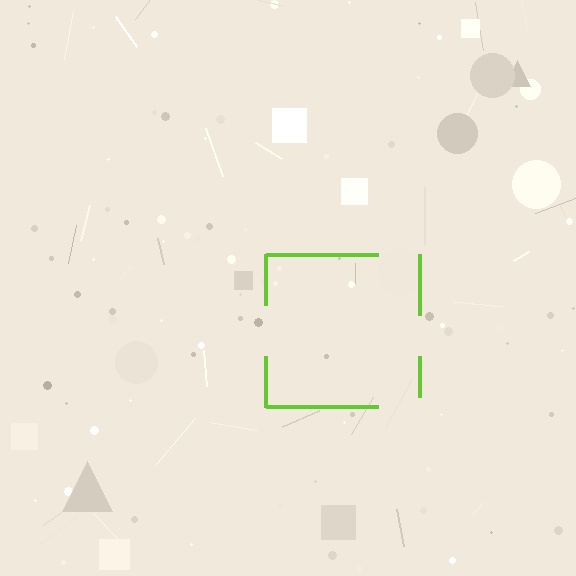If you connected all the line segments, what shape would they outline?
They would outline a square.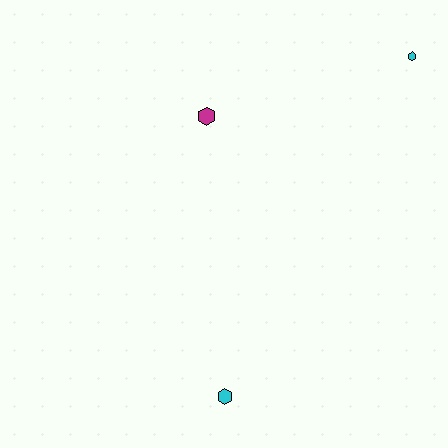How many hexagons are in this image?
There are 3 hexagons.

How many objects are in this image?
There are 3 objects.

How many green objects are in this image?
There are no green objects.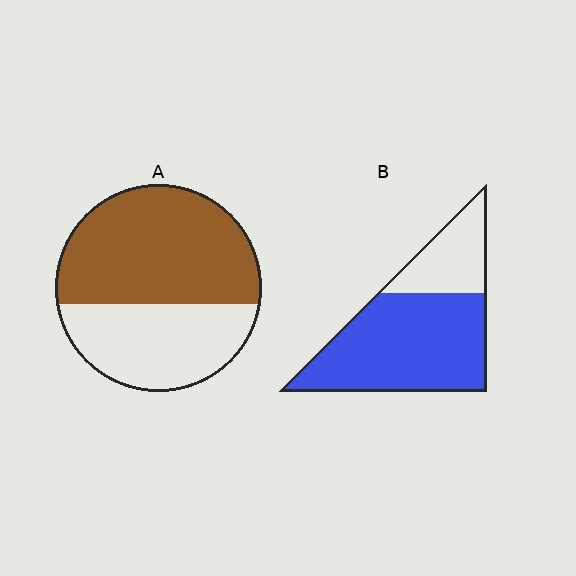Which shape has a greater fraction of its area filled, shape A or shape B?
Shape B.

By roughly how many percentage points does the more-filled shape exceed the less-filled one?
By roughly 15 percentage points (B over A).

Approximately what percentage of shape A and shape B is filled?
A is approximately 60% and B is approximately 70%.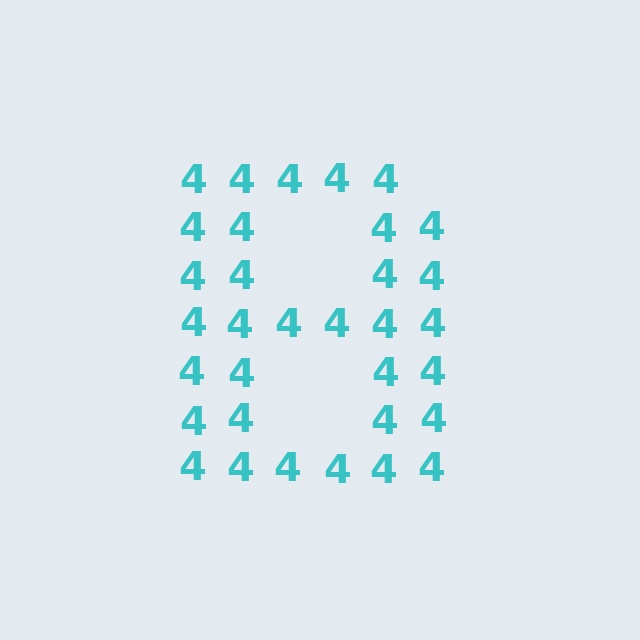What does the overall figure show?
The overall figure shows the letter B.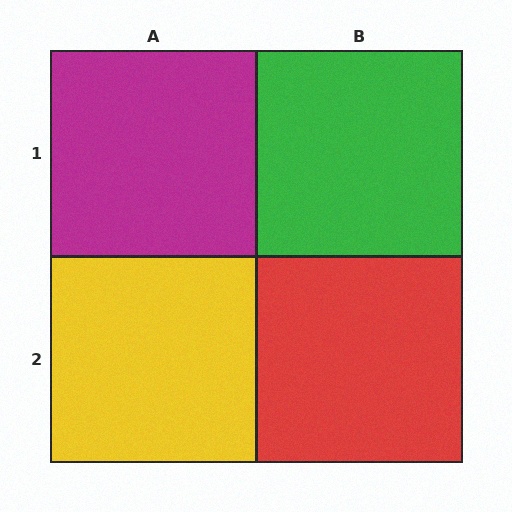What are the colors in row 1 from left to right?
Magenta, green.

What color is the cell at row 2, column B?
Red.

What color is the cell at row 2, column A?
Yellow.